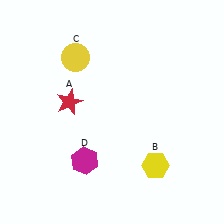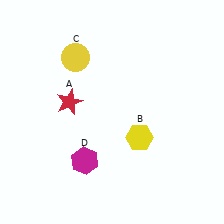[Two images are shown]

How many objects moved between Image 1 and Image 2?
1 object moved between the two images.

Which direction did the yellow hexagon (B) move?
The yellow hexagon (B) moved up.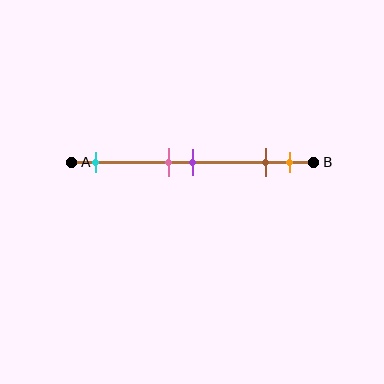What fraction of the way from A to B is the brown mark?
The brown mark is approximately 80% (0.8) of the way from A to B.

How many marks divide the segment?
There are 5 marks dividing the segment.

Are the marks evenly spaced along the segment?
No, the marks are not evenly spaced.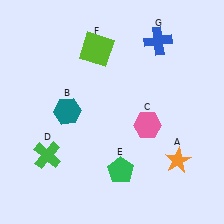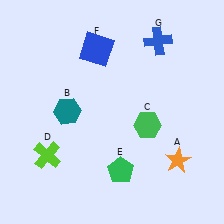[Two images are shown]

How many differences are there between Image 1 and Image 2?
There are 3 differences between the two images.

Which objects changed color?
C changed from pink to green. D changed from green to lime. F changed from lime to blue.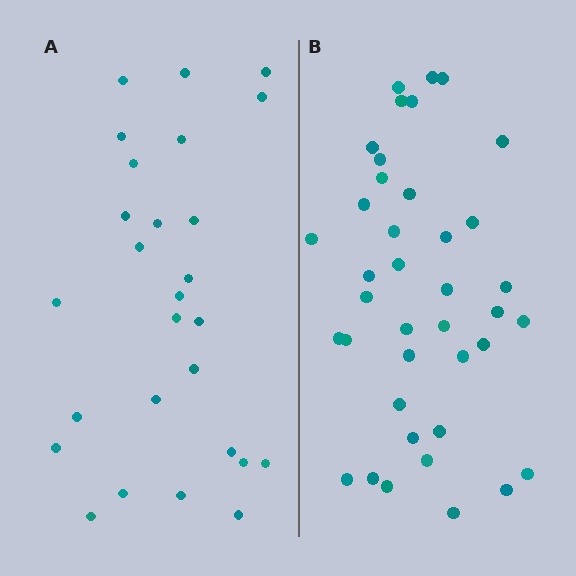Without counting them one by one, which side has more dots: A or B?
Region B (the right region) has more dots.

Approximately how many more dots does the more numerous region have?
Region B has roughly 12 or so more dots than region A.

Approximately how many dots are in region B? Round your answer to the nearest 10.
About 40 dots. (The exact count is 39, which rounds to 40.)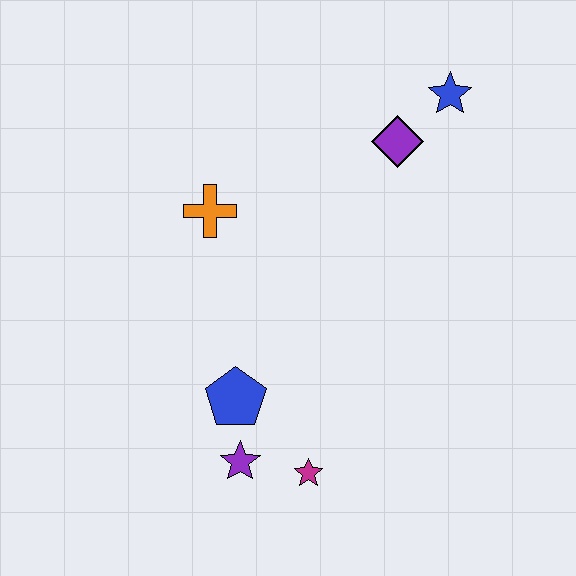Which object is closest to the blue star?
The purple diamond is closest to the blue star.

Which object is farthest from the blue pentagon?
The blue star is farthest from the blue pentagon.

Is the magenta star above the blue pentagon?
No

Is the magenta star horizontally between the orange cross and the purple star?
No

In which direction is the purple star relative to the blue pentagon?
The purple star is below the blue pentagon.